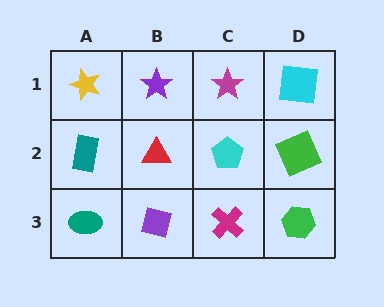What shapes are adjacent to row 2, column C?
A magenta star (row 1, column C), a magenta cross (row 3, column C), a red triangle (row 2, column B), a green square (row 2, column D).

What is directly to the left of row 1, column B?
A yellow star.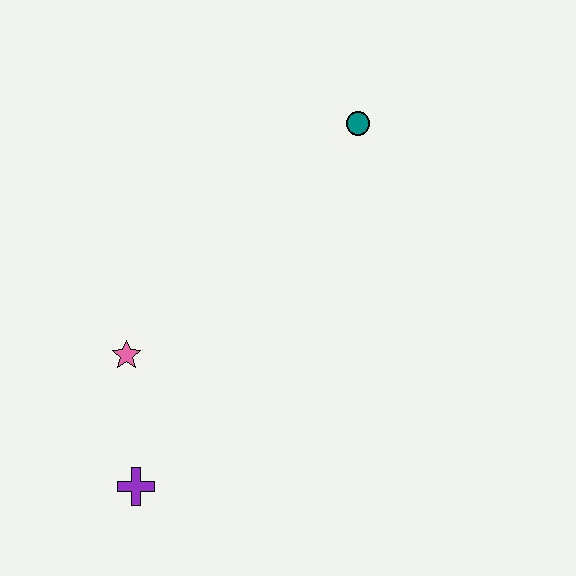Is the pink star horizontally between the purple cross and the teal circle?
No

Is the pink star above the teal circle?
No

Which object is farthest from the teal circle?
The purple cross is farthest from the teal circle.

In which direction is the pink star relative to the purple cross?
The pink star is above the purple cross.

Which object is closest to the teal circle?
The pink star is closest to the teal circle.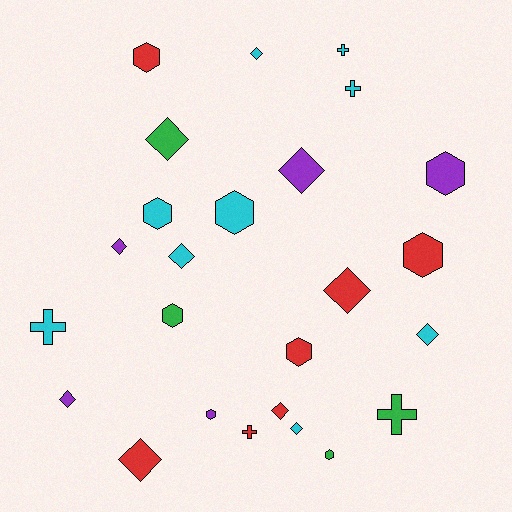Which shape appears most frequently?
Diamond, with 11 objects.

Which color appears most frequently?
Cyan, with 9 objects.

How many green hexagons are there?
There are 2 green hexagons.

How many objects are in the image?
There are 25 objects.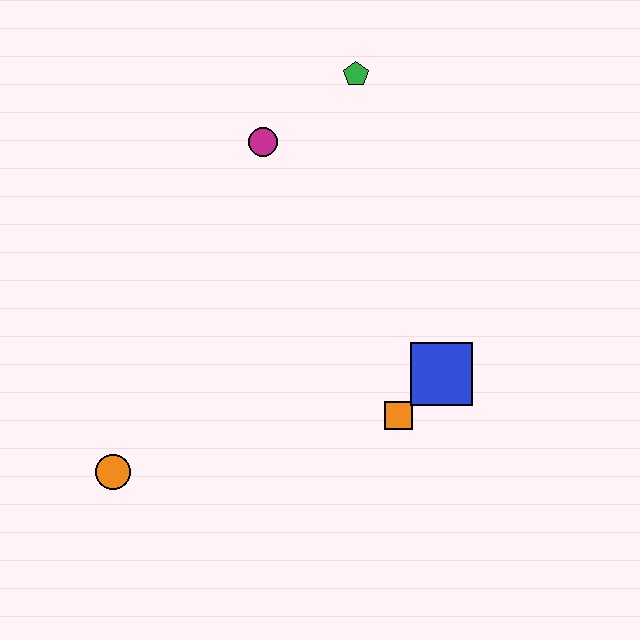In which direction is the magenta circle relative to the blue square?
The magenta circle is above the blue square.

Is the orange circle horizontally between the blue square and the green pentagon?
No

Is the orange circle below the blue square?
Yes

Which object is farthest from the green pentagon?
The orange circle is farthest from the green pentagon.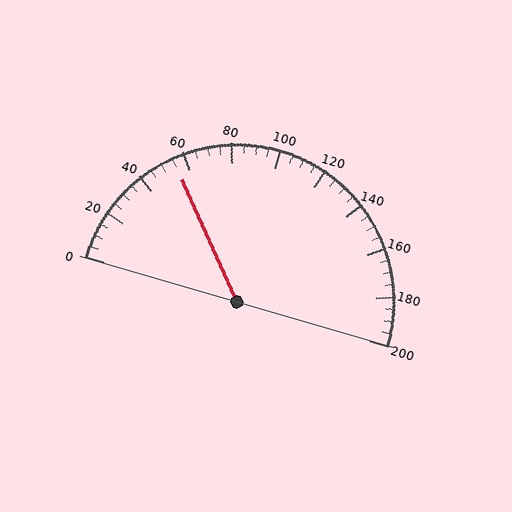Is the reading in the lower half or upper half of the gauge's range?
The reading is in the lower half of the range (0 to 200).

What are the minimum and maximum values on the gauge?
The gauge ranges from 0 to 200.